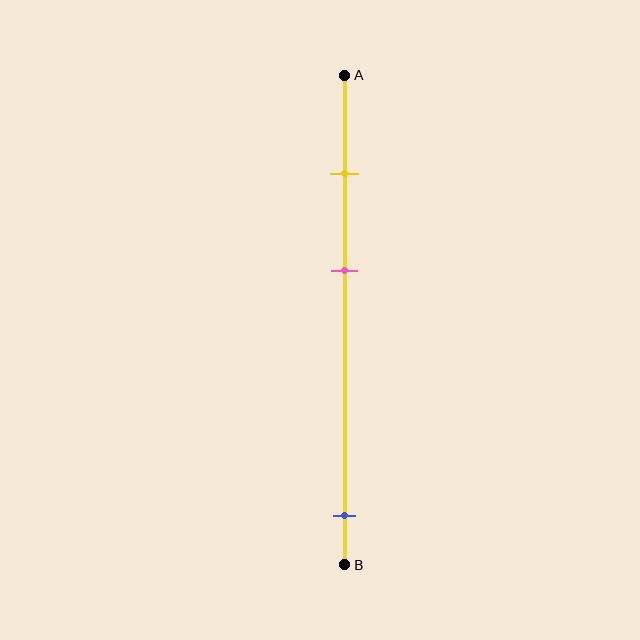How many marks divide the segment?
There are 3 marks dividing the segment.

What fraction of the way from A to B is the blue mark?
The blue mark is approximately 90% (0.9) of the way from A to B.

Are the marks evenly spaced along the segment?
No, the marks are not evenly spaced.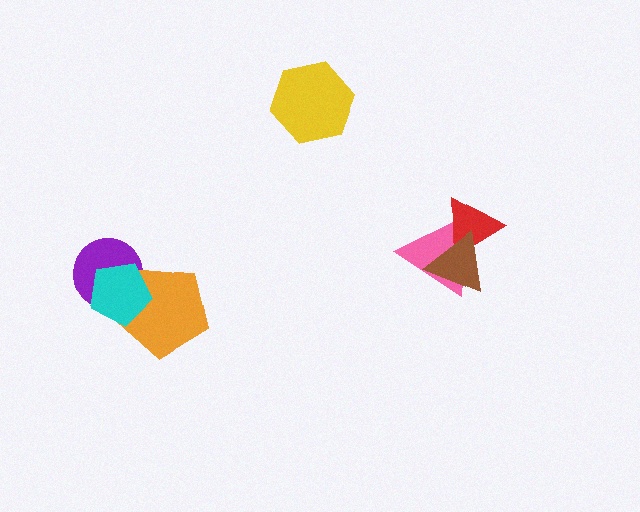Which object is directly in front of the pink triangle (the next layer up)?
The red triangle is directly in front of the pink triangle.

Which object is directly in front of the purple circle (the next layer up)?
The orange pentagon is directly in front of the purple circle.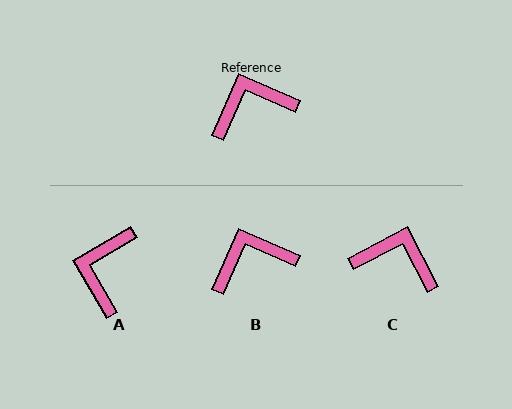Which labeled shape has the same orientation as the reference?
B.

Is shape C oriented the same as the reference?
No, it is off by about 39 degrees.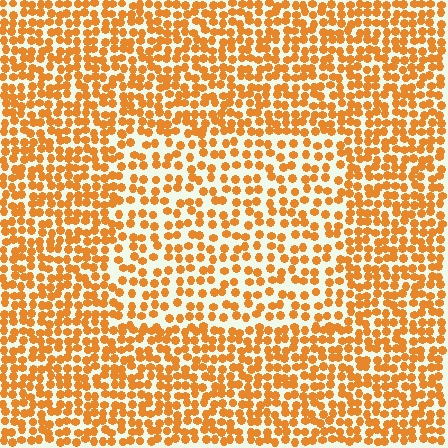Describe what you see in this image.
The image contains small orange elements arranged at two different densities. A rectangle-shaped region is visible where the elements are less densely packed than the surrounding area.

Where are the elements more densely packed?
The elements are more densely packed outside the rectangle boundary.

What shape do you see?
I see a rectangle.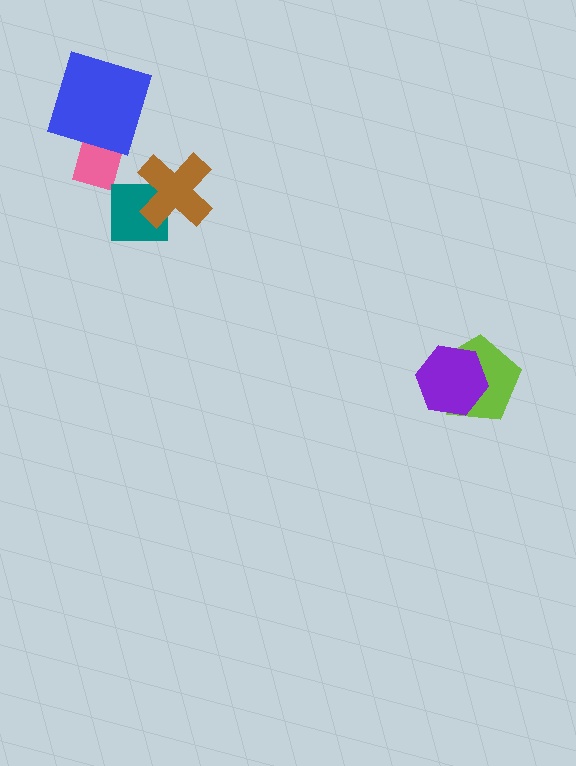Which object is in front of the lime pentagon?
The purple hexagon is in front of the lime pentagon.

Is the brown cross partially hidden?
No, no other shape covers it.